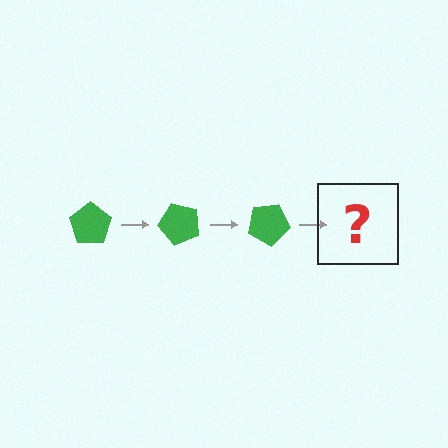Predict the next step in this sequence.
The next step is a green pentagon rotated 150 degrees.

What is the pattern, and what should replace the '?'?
The pattern is that the pentagon rotates 50 degrees each step. The '?' should be a green pentagon rotated 150 degrees.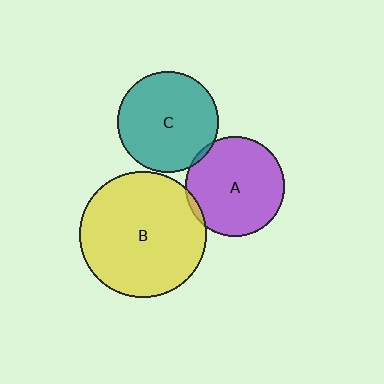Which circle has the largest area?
Circle B (yellow).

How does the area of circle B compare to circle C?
Approximately 1.6 times.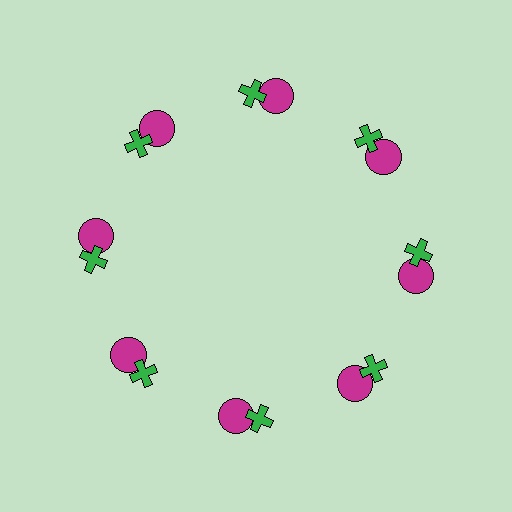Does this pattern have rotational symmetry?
Yes, this pattern has 8-fold rotational symmetry. It looks the same after rotating 45 degrees around the center.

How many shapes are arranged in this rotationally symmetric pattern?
There are 16 shapes, arranged in 8 groups of 2.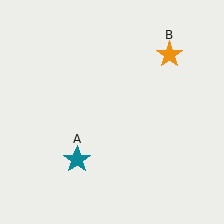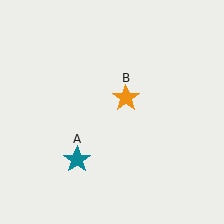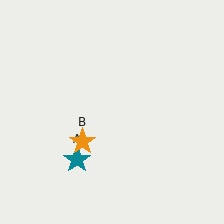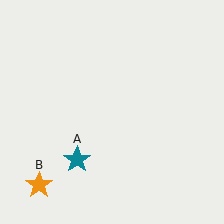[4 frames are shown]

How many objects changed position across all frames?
1 object changed position: orange star (object B).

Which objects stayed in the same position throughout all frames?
Teal star (object A) remained stationary.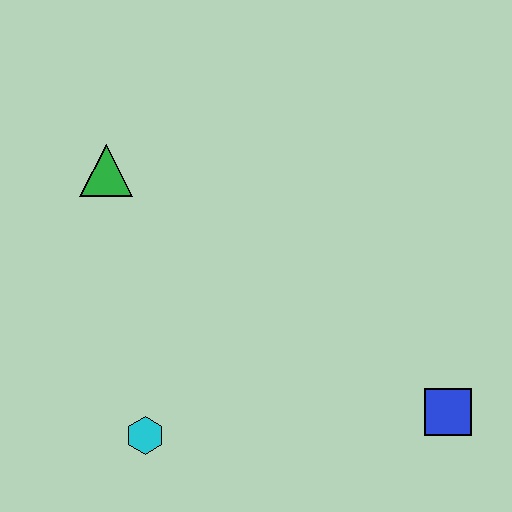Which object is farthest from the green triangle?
The blue square is farthest from the green triangle.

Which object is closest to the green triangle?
The cyan hexagon is closest to the green triangle.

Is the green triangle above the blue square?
Yes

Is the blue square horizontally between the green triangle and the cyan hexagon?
No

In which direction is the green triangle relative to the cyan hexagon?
The green triangle is above the cyan hexagon.